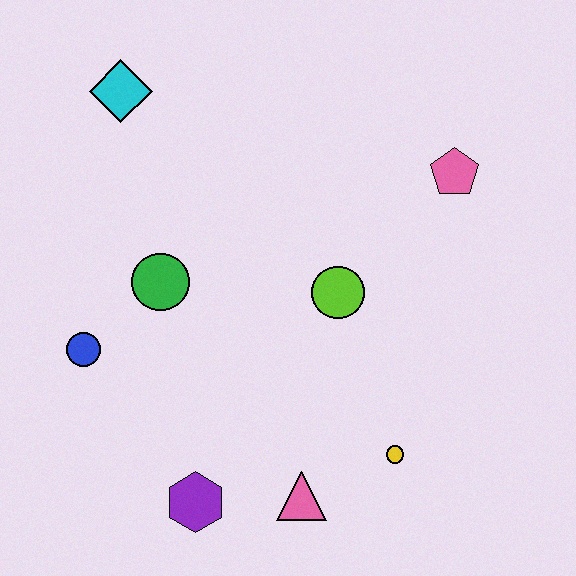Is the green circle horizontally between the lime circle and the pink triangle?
No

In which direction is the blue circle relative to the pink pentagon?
The blue circle is to the left of the pink pentagon.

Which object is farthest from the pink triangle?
The cyan diamond is farthest from the pink triangle.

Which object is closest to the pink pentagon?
The lime circle is closest to the pink pentagon.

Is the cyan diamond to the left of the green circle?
Yes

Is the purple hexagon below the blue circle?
Yes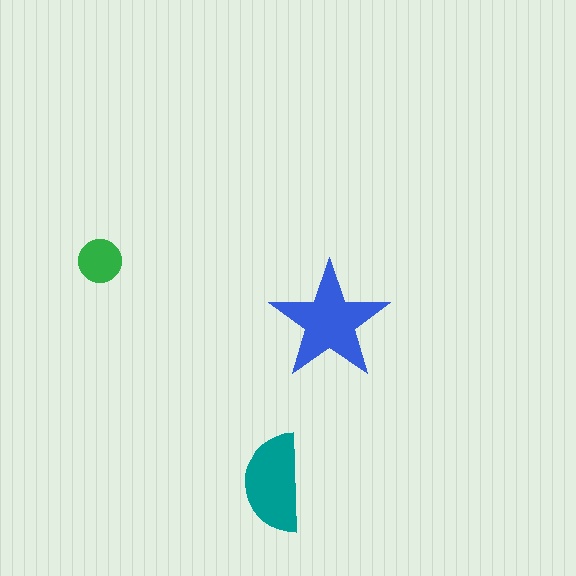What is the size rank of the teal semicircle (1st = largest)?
2nd.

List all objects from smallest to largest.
The green circle, the teal semicircle, the blue star.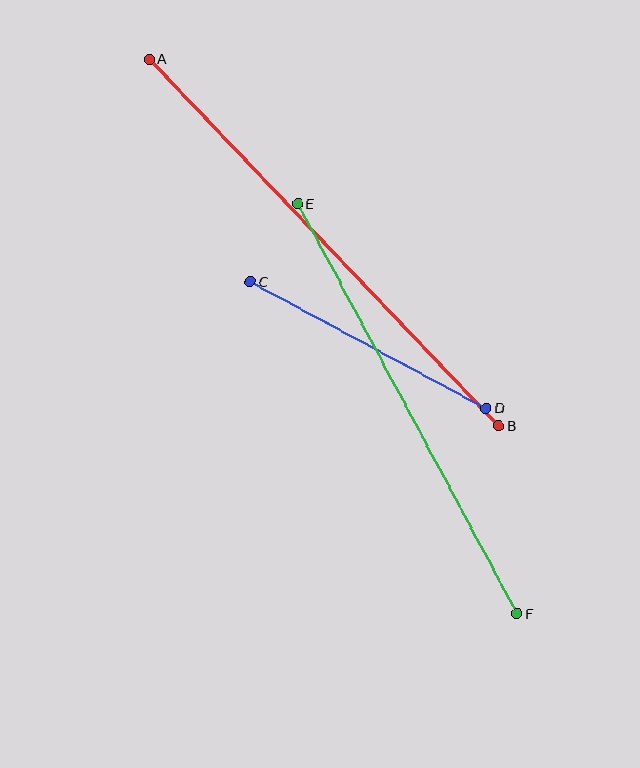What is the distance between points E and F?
The distance is approximately 465 pixels.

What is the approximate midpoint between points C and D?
The midpoint is at approximately (368, 345) pixels.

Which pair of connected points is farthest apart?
Points A and B are farthest apart.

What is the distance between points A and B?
The distance is approximately 507 pixels.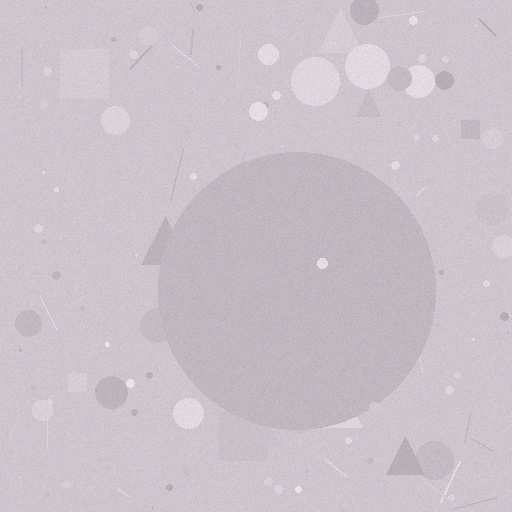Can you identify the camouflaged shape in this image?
The camouflaged shape is a circle.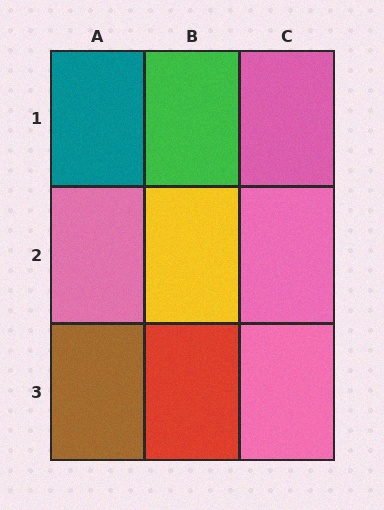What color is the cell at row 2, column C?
Pink.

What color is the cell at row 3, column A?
Brown.